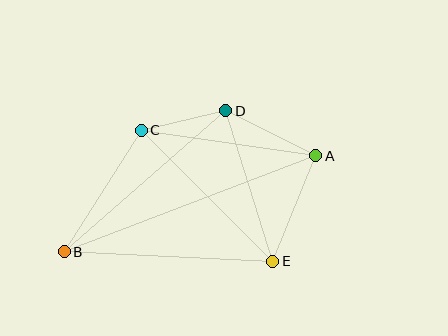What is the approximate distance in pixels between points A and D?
The distance between A and D is approximately 101 pixels.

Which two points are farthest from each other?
Points A and B are farthest from each other.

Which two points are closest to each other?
Points C and D are closest to each other.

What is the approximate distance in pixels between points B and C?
The distance between B and C is approximately 144 pixels.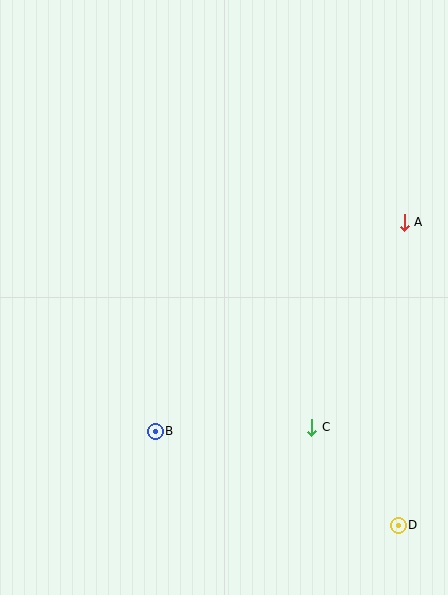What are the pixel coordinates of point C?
Point C is at (312, 427).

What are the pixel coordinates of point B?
Point B is at (155, 431).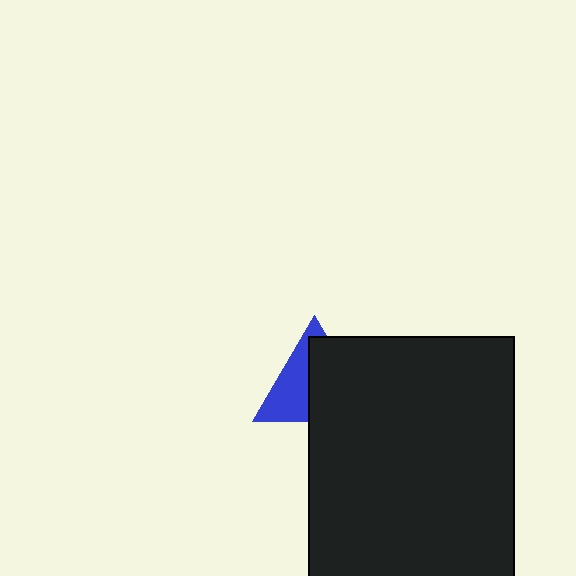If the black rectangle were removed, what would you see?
You would see the complete blue triangle.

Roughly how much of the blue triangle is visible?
A small part of it is visible (roughly 43%).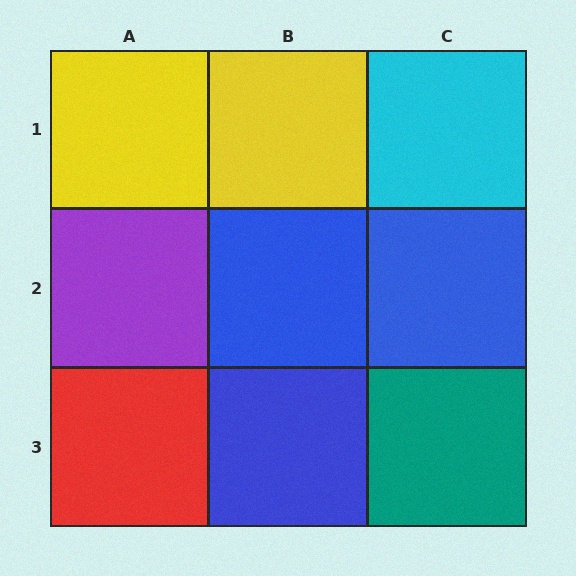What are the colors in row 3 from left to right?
Red, blue, teal.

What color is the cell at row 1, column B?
Yellow.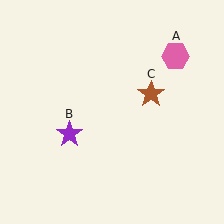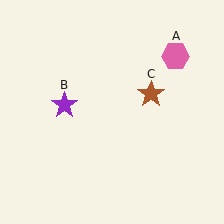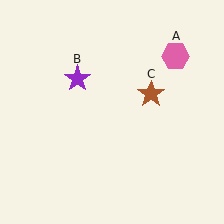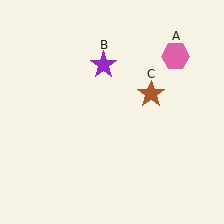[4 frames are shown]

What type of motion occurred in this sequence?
The purple star (object B) rotated clockwise around the center of the scene.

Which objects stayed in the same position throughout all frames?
Pink hexagon (object A) and brown star (object C) remained stationary.